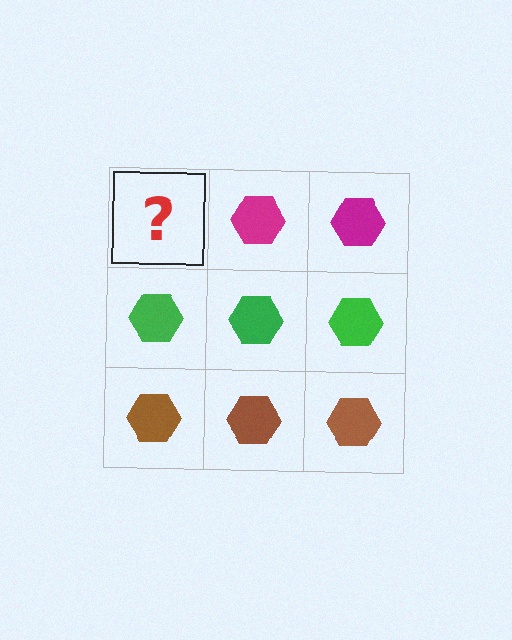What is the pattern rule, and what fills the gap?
The rule is that each row has a consistent color. The gap should be filled with a magenta hexagon.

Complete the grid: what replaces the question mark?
The question mark should be replaced with a magenta hexagon.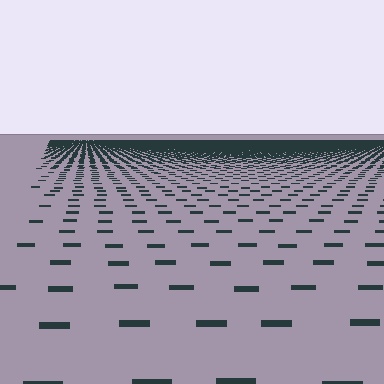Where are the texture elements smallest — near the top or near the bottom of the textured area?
Near the top.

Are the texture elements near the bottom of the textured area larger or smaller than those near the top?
Larger. Near the bottom, elements are closer to the viewer and appear at a bigger on-screen size.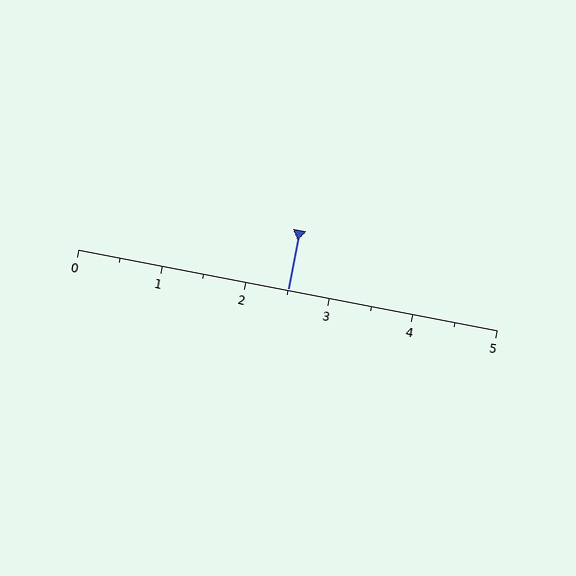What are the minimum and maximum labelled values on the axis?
The axis runs from 0 to 5.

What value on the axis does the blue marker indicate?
The marker indicates approximately 2.5.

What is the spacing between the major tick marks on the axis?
The major ticks are spaced 1 apart.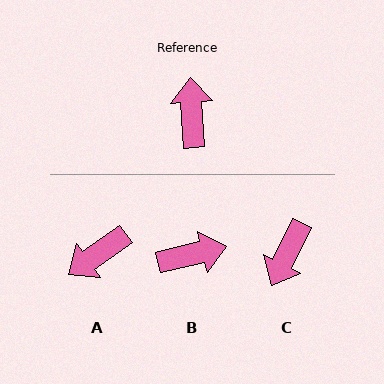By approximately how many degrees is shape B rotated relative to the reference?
Approximately 80 degrees clockwise.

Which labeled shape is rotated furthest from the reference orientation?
C, about 151 degrees away.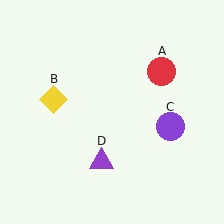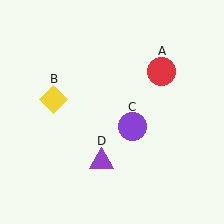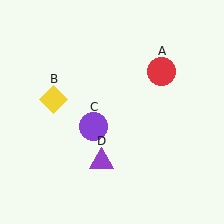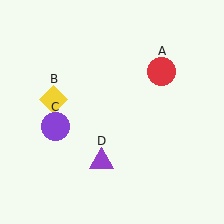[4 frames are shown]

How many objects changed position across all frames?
1 object changed position: purple circle (object C).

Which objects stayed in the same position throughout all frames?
Red circle (object A) and yellow diamond (object B) and purple triangle (object D) remained stationary.